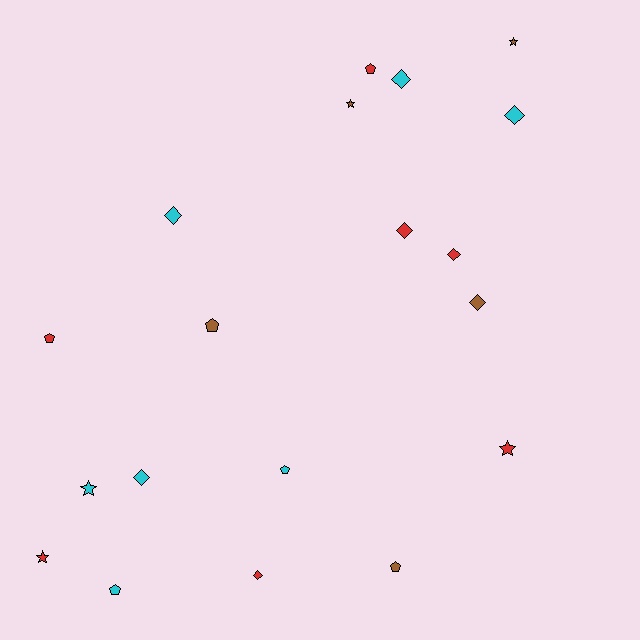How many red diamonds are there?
There are 3 red diamonds.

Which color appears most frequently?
Red, with 7 objects.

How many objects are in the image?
There are 19 objects.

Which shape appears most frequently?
Diamond, with 8 objects.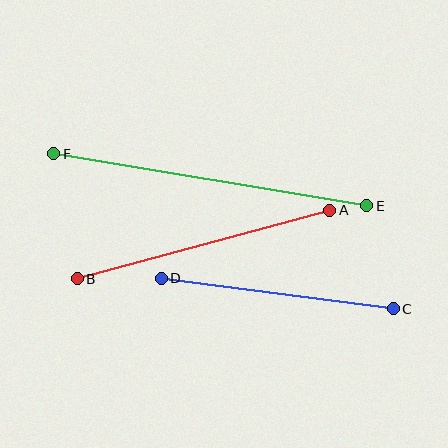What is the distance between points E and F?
The distance is approximately 317 pixels.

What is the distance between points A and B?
The distance is approximately 262 pixels.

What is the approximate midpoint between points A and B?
The midpoint is at approximately (204, 244) pixels.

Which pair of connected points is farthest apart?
Points E and F are farthest apart.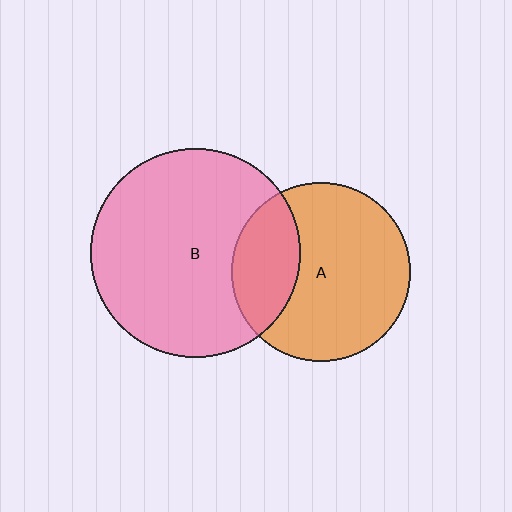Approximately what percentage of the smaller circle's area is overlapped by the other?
Approximately 25%.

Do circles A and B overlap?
Yes.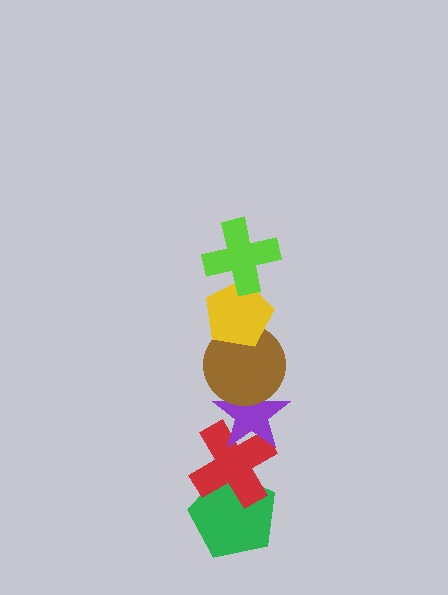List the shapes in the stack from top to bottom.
From top to bottom: the lime cross, the yellow pentagon, the brown circle, the purple star, the red cross, the green pentagon.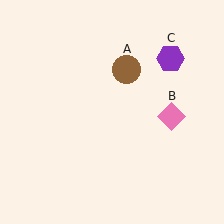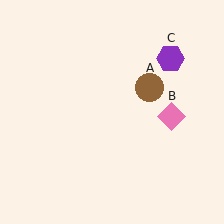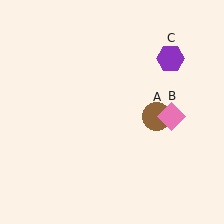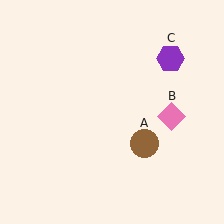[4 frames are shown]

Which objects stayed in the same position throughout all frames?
Pink diamond (object B) and purple hexagon (object C) remained stationary.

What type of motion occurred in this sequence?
The brown circle (object A) rotated clockwise around the center of the scene.